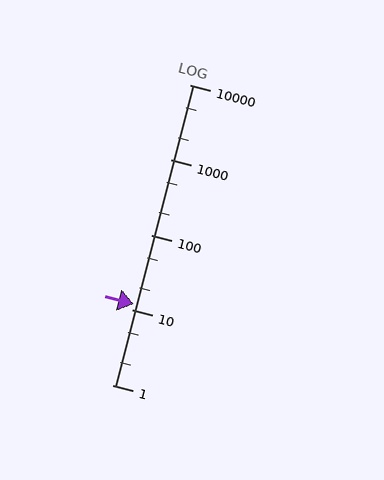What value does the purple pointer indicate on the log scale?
The pointer indicates approximately 12.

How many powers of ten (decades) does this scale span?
The scale spans 4 decades, from 1 to 10000.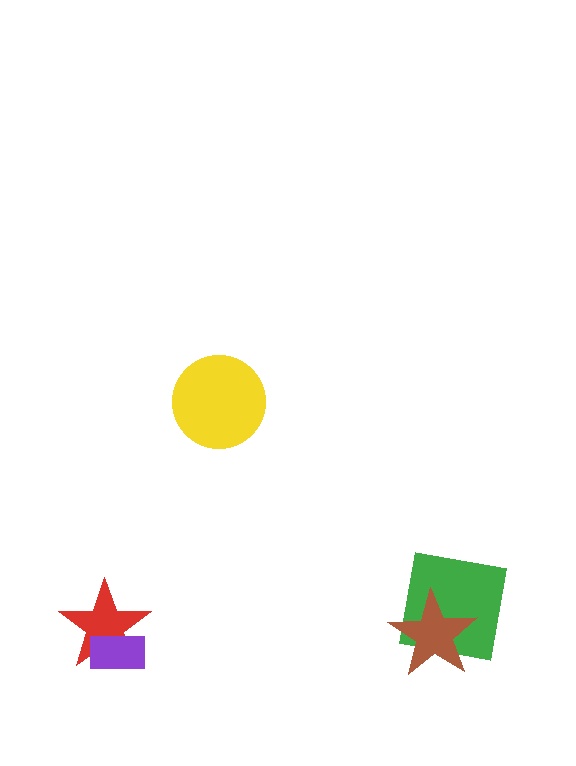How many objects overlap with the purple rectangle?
1 object overlaps with the purple rectangle.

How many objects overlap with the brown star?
1 object overlaps with the brown star.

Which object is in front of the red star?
The purple rectangle is in front of the red star.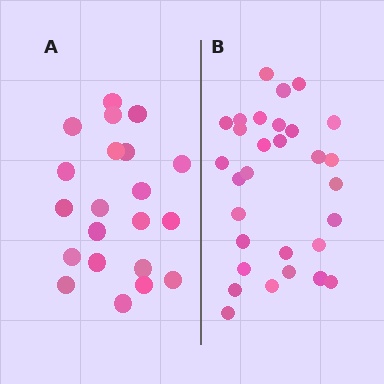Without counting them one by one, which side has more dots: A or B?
Region B (the right region) has more dots.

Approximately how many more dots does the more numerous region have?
Region B has roughly 8 or so more dots than region A.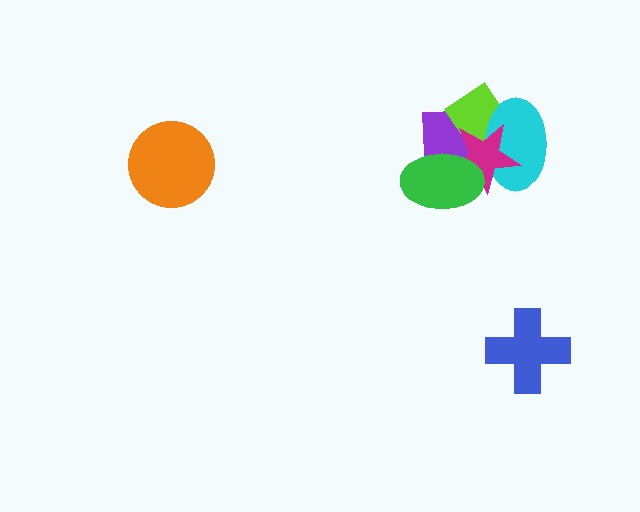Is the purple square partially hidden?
Yes, it is partially covered by another shape.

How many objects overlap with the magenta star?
4 objects overlap with the magenta star.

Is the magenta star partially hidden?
Yes, it is partially covered by another shape.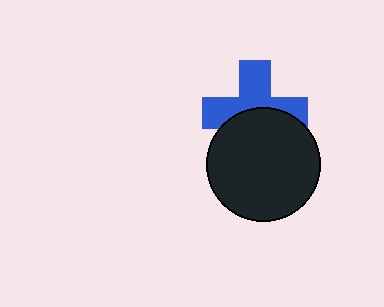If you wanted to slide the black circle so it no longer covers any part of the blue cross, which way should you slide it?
Slide it down — that is the most direct way to separate the two shapes.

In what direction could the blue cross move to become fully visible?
The blue cross could move up. That would shift it out from behind the black circle entirely.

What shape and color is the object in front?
The object in front is a black circle.